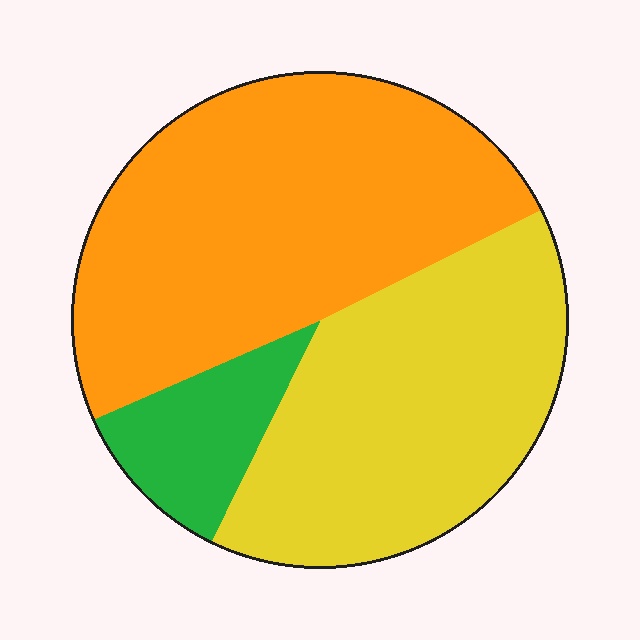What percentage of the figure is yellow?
Yellow covers 40% of the figure.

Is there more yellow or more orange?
Orange.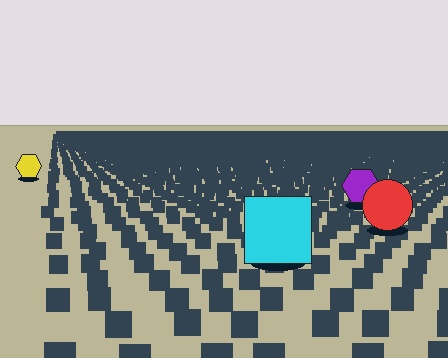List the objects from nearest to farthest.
From nearest to farthest: the cyan square, the red circle, the purple hexagon, the yellow hexagon.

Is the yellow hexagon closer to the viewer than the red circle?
No. The red circle is closer — you can tell from the texture gradient: the ground texture is coarser near it.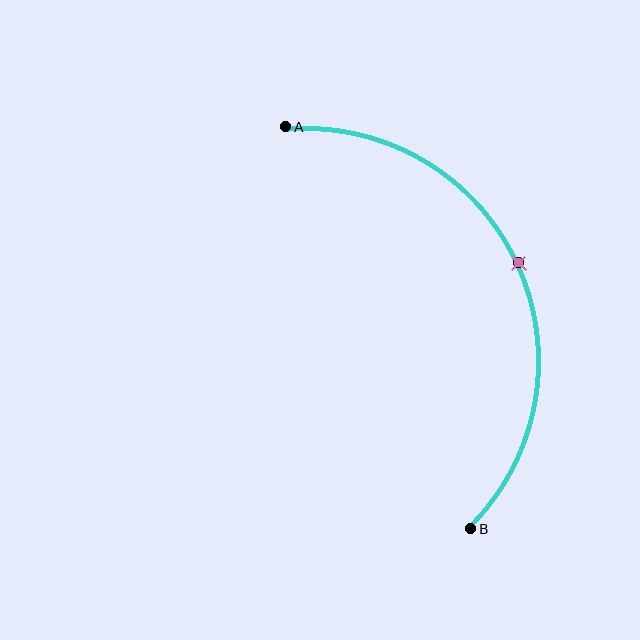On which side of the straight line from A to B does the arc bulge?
The arc bulges to the right of the straight line connecting A and B.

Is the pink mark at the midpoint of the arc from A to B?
Yes. The pink mark lies on the arc at equal arc-length from both A and B — it is the arc midpoint.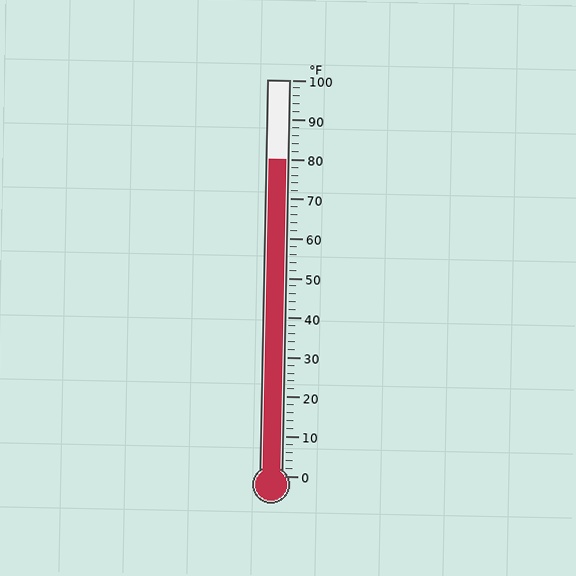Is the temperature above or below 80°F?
The temperature is at 80°F.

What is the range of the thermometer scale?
The thermometer scale ranges from 0°F to 100°F.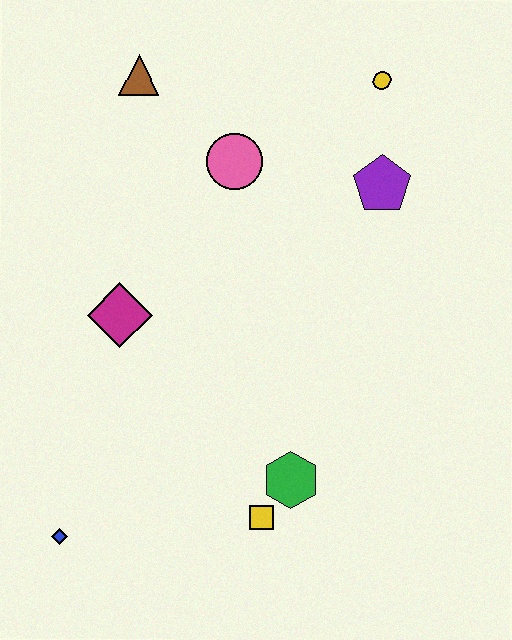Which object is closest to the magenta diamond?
The pink circle is closest to the magenta diamond.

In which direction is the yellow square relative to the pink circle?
The yellow square is below the pink circle.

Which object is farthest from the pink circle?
The blue diamond is farthest from the pink circle.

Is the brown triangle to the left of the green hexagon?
Yes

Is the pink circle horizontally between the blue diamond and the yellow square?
Yes